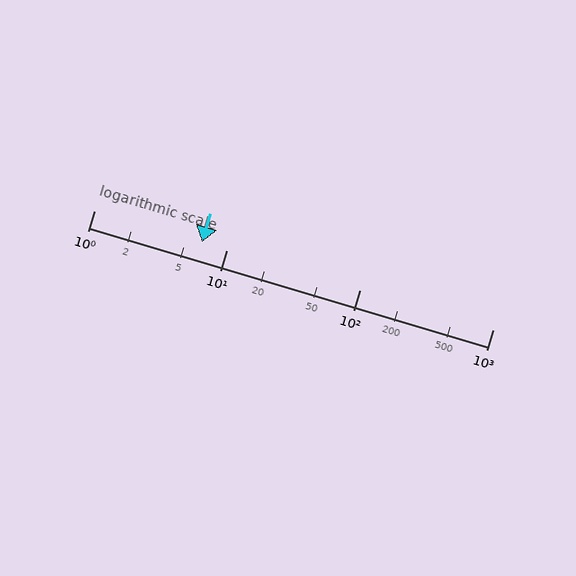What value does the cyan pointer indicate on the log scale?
The pointer indicates approximately 6.5.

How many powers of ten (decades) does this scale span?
The scale spans 3 decades, from 1 to 1000.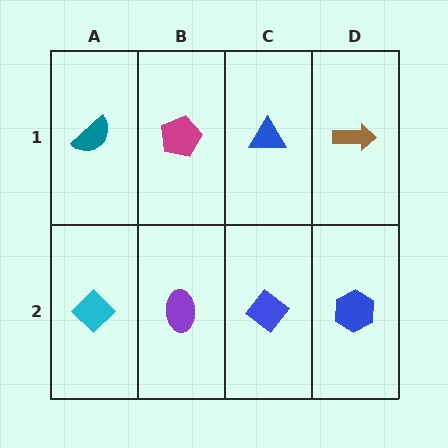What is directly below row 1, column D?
A blue hexagon.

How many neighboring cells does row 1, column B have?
3.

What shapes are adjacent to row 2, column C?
A blue triangle (row 1, column C), a purple ellipse (row 2, column B), a blue hexagon (row 2, column D).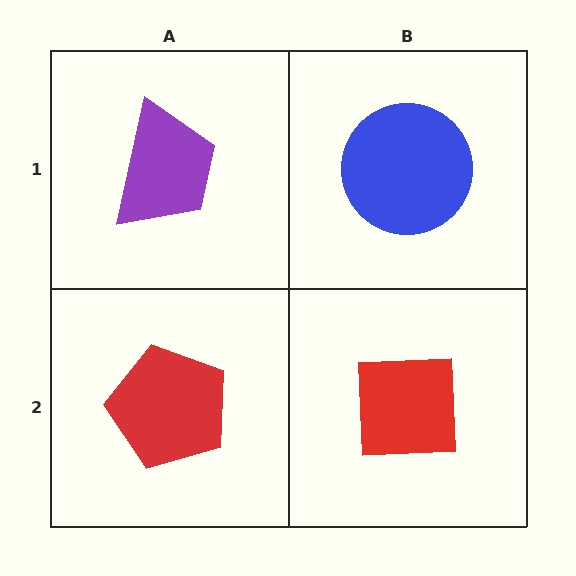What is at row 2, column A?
A red pentagon.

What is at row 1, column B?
A blue circle.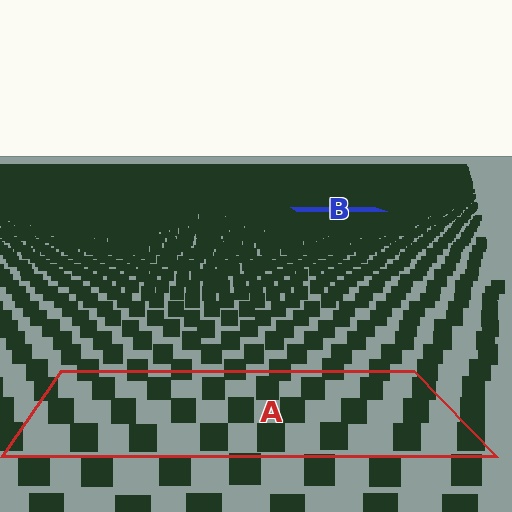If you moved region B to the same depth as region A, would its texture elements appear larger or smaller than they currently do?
They would appear larger. At a closer depth, the same texture elements are projected at a bigger on-screen size.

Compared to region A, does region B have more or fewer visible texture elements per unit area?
Region B has more texture elements per unit area — they are packed more densely because it is farther away.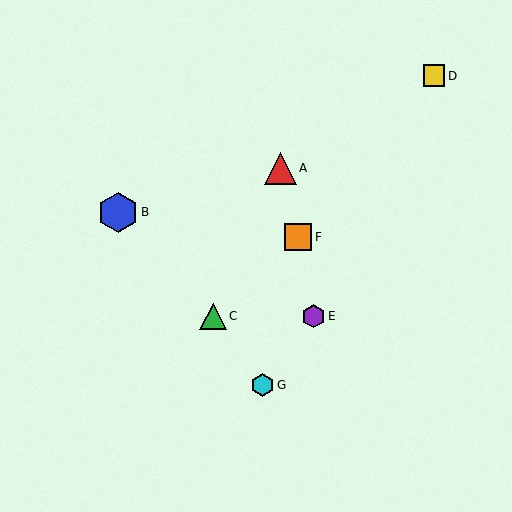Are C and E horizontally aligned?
Yes, both are at y≈316.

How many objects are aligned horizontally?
2 objects (C, E) are aligned horizontally.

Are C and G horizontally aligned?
No, C is at y≈316 and G is at y≈385.